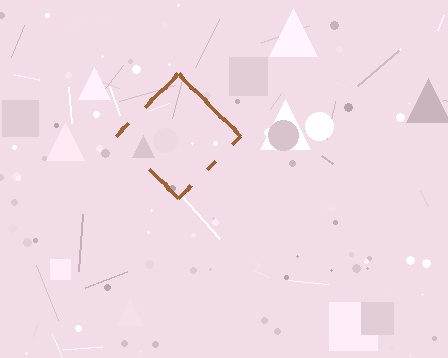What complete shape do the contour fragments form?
The contour fragments form a diamond.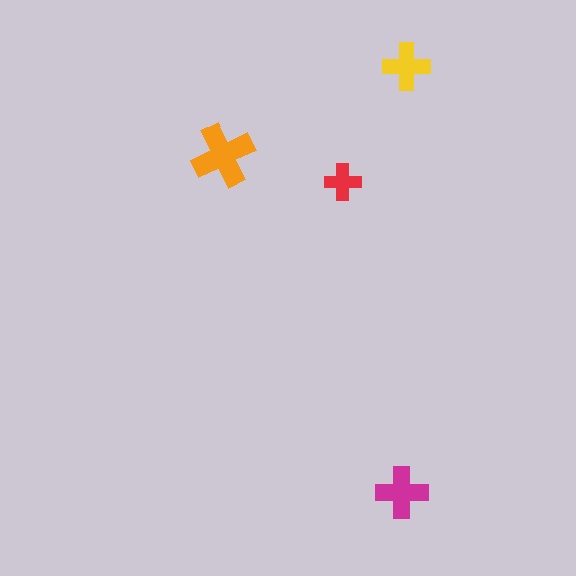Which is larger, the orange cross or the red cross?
The orange one.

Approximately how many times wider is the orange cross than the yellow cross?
About 1.5 times wider.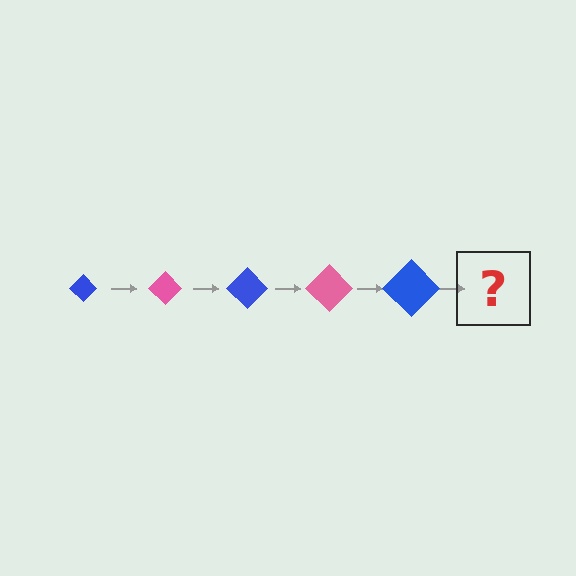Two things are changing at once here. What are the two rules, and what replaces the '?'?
The two rules are that the diamond grows larger each step and the color cycles through blue and pink. The '?' should be a pink diamond, larger than the previous one.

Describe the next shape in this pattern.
It should be a pink diamond, larger than the previous one.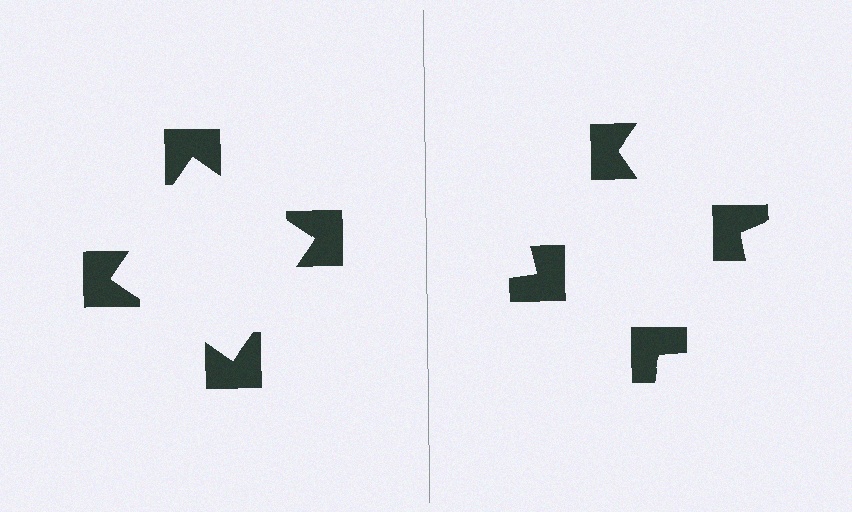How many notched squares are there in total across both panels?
8 — 4 on each side.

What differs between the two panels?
The notched squares are positioned identically on both sides; only the wedge orientations differ. On the left they align to a square; on the right they are misaligned.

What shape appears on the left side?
An illusory square.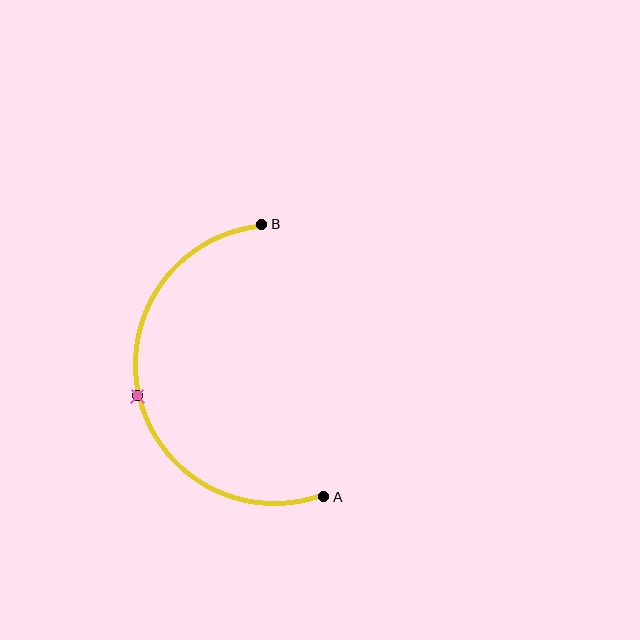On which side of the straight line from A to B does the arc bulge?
The arc bulges to the left of the straight line connecting A and B.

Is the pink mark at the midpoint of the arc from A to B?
Yes. The pink mark lies on the arc at equal arc-length from both A and B — it is the arc midpoint.